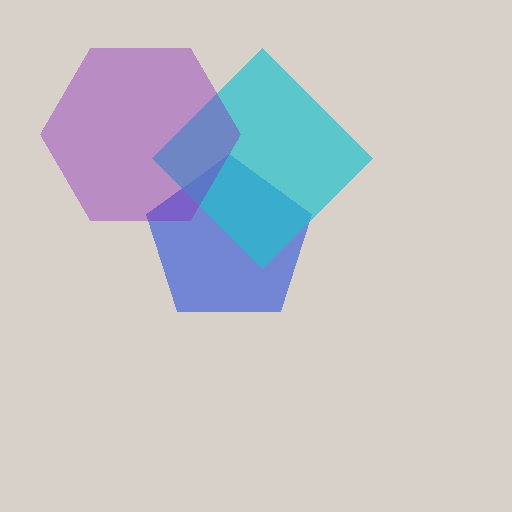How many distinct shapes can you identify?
There are 3 distinct shapes: a blue pentagon, a cyan diamond, a purple hexagon.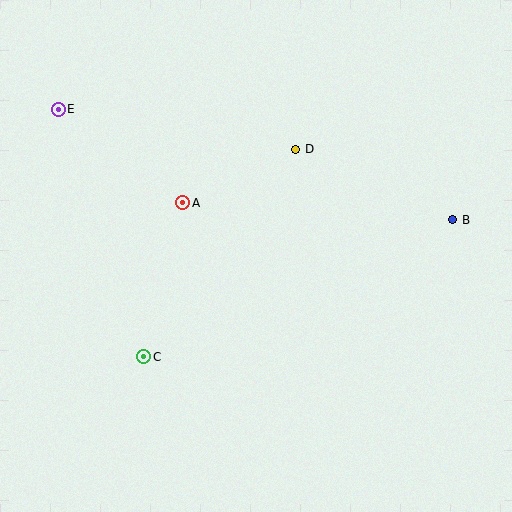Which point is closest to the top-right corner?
Point B is closest to the top-right corner.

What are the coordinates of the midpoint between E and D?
The midpoint between E and D is at (177, 129).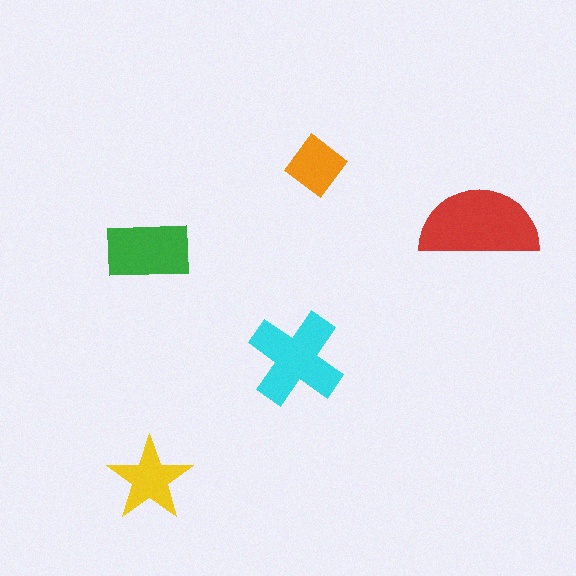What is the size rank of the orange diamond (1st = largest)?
5th.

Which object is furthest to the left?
The green rectangle is leftmost.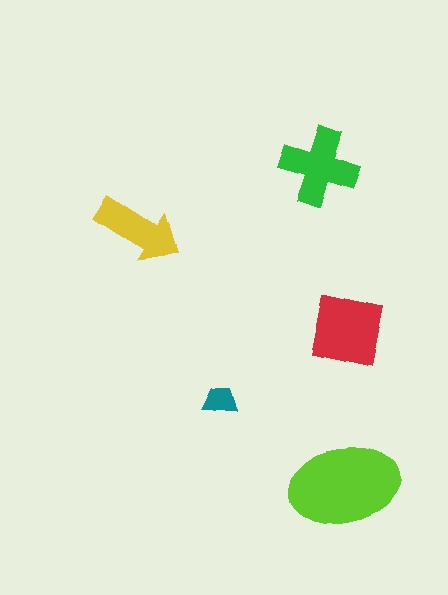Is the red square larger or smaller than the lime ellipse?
Smaller.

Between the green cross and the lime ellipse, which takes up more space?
The lime ellipse.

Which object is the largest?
The lime ellipse.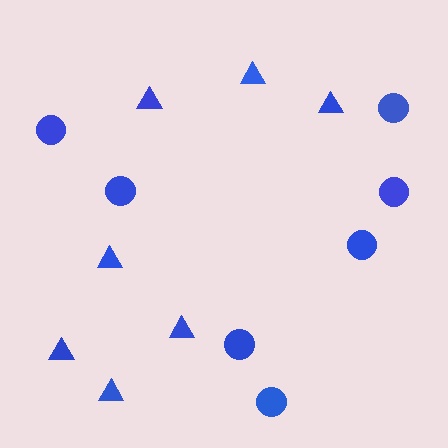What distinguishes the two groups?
There are 2 groups: one group of circles (7) and one group of triangles (7).